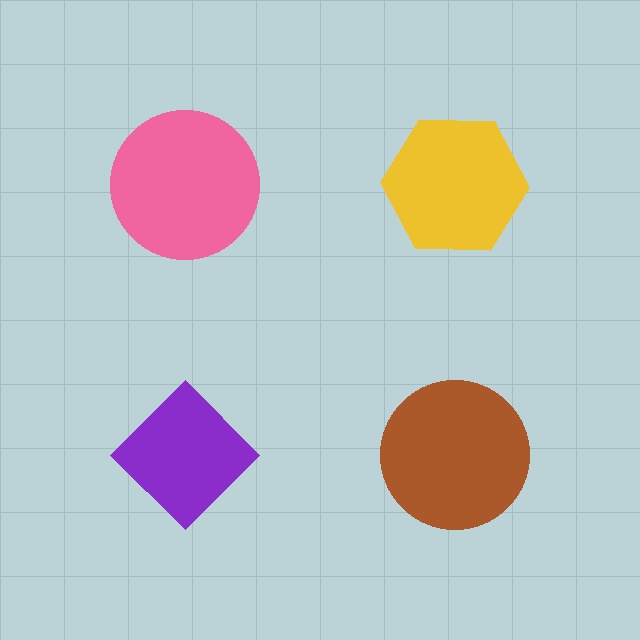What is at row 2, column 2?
A brown circle.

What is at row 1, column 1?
A pink circle.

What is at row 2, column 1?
A purple diamond.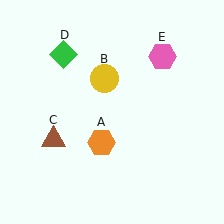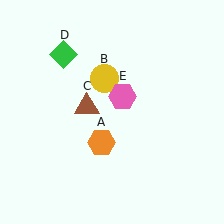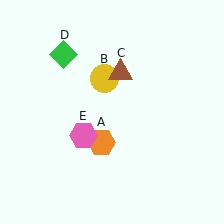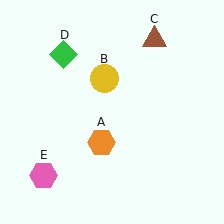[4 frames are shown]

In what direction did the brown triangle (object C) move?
The brown triangle (object C) moved up and to the right.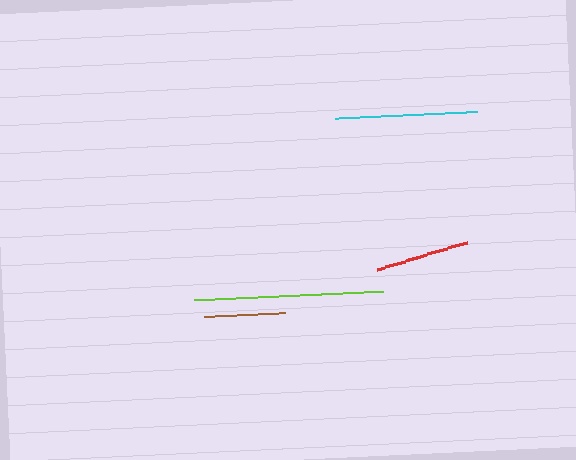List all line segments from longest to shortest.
From longest to shortest: lime, cyan, red, brown.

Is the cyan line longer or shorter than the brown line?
The cyan line is longer than the brown line.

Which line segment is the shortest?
The brown line is the shortest at approximately 81 pixels.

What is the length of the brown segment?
The brown segment is approximately 81 pixels long.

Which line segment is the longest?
The lime line is the longest at approximately 190 pixels.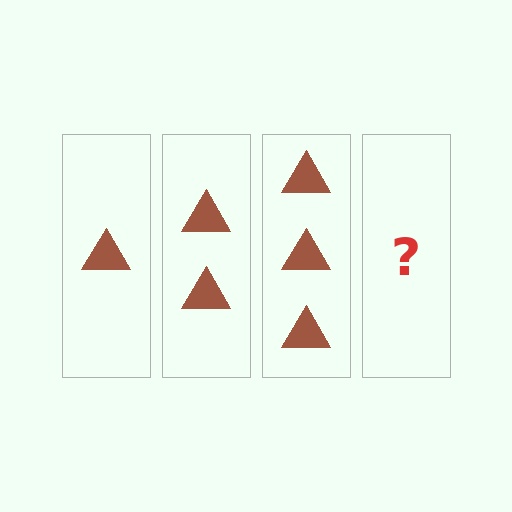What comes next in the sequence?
The next element should be 4 triangles.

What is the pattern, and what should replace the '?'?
The pattern is that each step adds one more triangle. The '?' should be 4 triangles.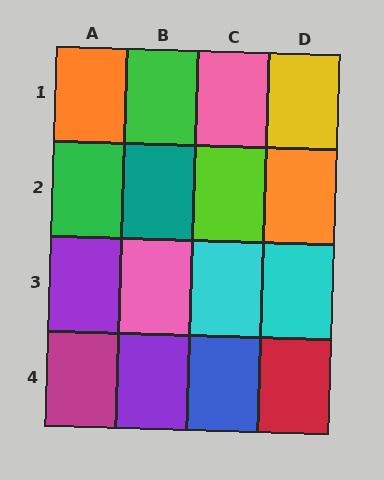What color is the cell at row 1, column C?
Pink.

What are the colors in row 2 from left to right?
Green, teal, lime, orange.